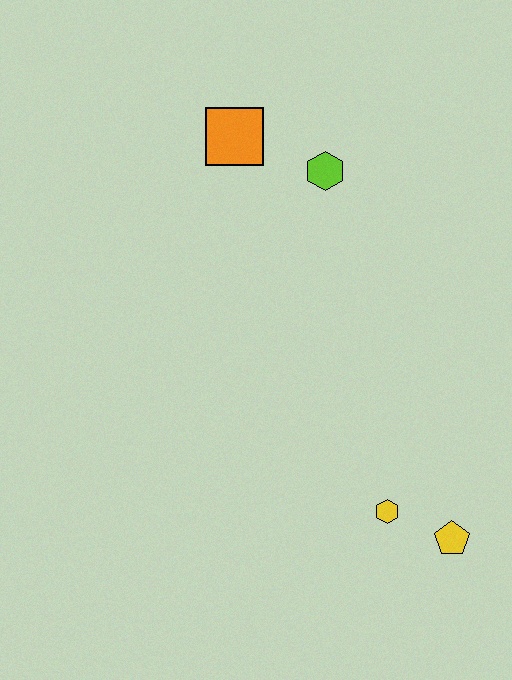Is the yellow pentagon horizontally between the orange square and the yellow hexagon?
No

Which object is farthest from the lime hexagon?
The yellow pentagon is farthest from the lime hexagon.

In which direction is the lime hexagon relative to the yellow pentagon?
The lime hexagon is above the yellow pentagon.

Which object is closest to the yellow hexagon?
The yellow pentagon is closest to the yellow hexagon.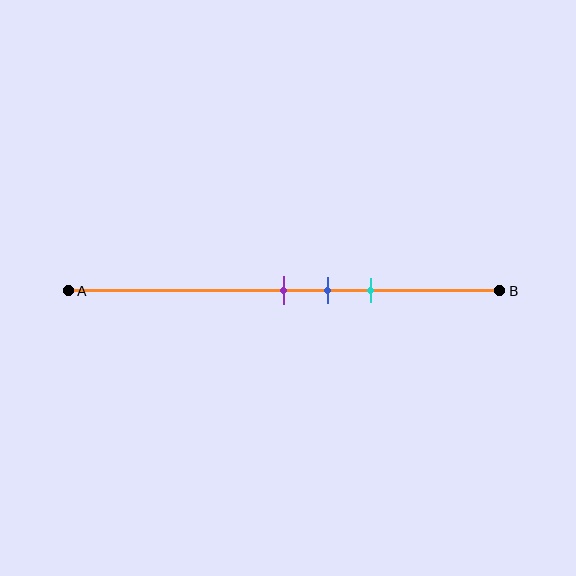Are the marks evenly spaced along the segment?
Yes, the marks are approximately evenly spaced.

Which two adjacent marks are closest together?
The purple and blue marks are the closest adjacent pair.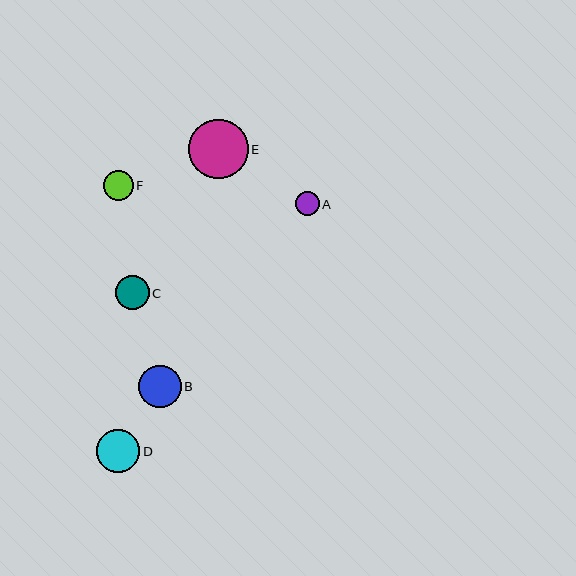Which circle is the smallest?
Circle A is the smallest with a size of approximately 24 pixels.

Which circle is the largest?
Circle E is the largest with a size of approximately 59 pixels.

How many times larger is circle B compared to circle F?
Circle B is approximately 1.4 times the size of circle F.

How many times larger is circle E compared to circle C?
Circle E is approximately 1.7 times the size of circle C.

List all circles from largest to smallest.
From largest to smallest: E, D, B, C, F, A.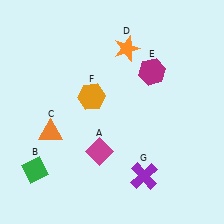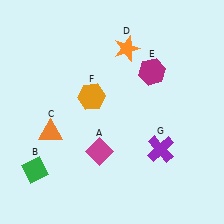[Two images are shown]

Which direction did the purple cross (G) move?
The purple cross (G) moved up.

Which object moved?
The purple cross (G) moved up.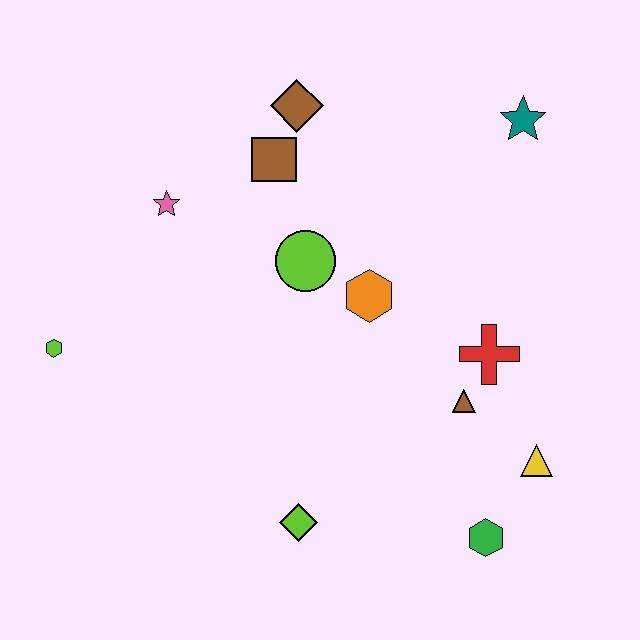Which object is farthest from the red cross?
The lime hexagon is farthest from the red cross.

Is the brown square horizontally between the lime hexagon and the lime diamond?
Yes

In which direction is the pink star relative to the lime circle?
The pink star is to the left of the lime circle.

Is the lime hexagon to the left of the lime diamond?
Yes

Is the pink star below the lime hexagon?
No